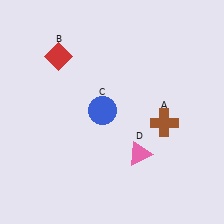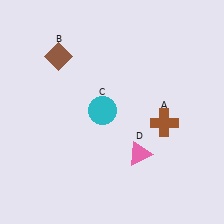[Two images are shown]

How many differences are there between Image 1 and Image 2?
There are 2 differences between the two images.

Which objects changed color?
B changed from red to brown. C changed from blue to cyan.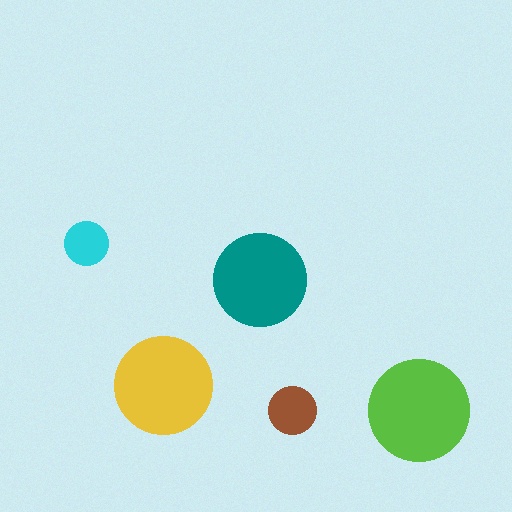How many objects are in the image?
There are 5 objects in the image.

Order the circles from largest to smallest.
the lime one, the yellow one, the teal one, the brown one, the cyan one.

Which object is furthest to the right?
The lime circle is rightmost.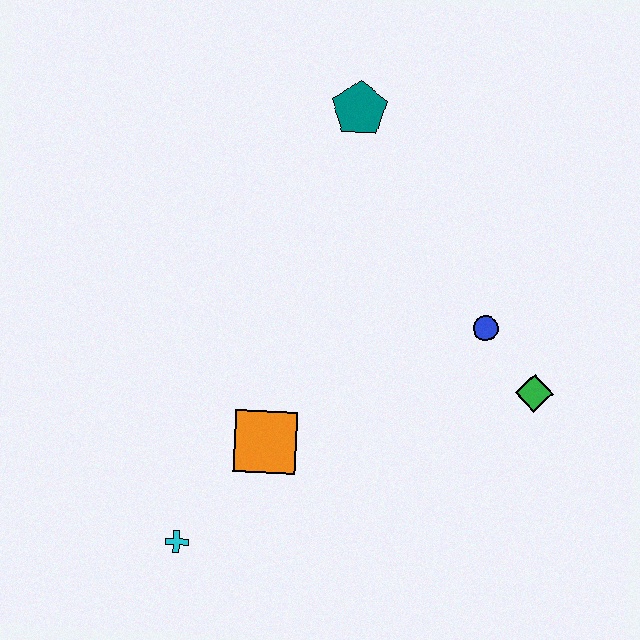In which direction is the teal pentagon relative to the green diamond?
The teal pentagon is above the green diamond.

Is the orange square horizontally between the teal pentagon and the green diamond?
No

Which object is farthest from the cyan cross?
The teal pentagon is farthest from the cyan cross.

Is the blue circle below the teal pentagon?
Yes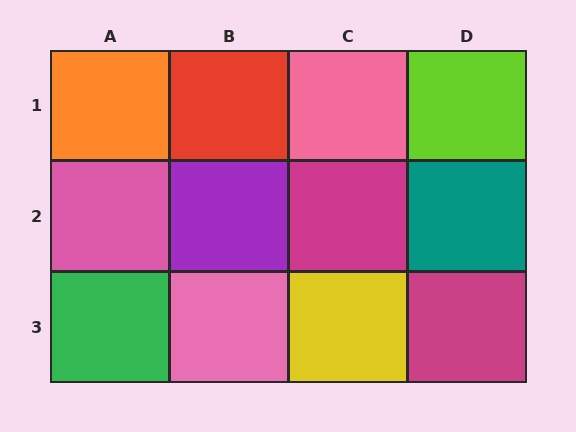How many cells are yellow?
1 cell is yellow.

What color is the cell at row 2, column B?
Purple.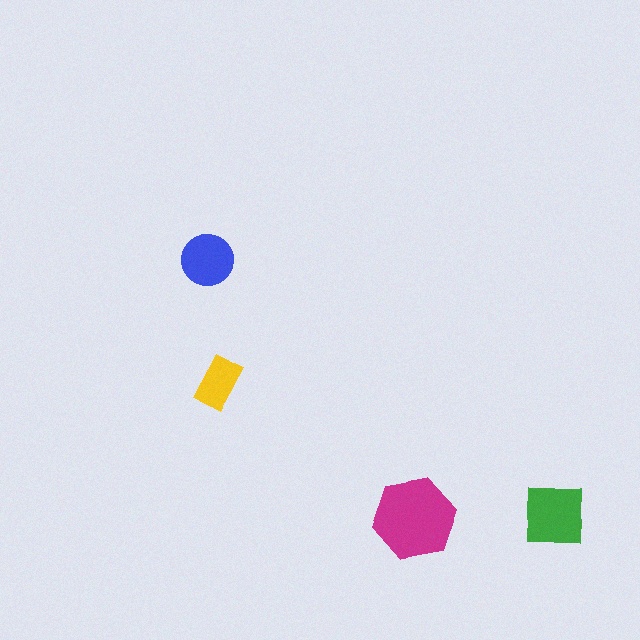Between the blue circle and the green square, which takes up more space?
The green square.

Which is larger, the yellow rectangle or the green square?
The green square.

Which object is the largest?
The magenta hexagon.